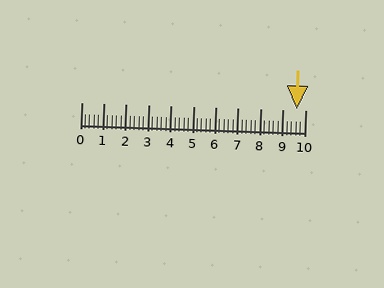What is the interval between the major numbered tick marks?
The major tick marks are spaced 1 units apart.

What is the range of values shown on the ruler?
The ruler shows values from 0 to 10.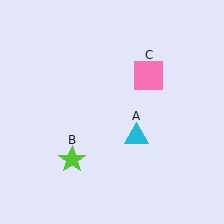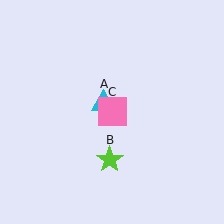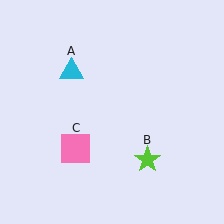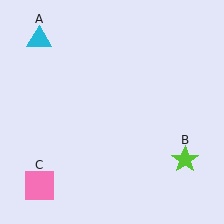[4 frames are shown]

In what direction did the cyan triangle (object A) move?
The cyan triangle (object A) moved up and to the left.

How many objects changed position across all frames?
3 objects changed position: cyan triangle (object A), lime star (object B), pink square (object C).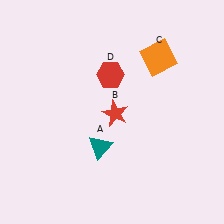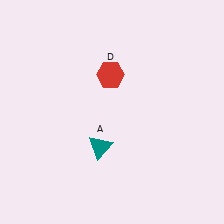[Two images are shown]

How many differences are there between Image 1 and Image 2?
There are 2 differences between the two images.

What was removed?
The red star (B), the orange square (C) were removed in Image 2.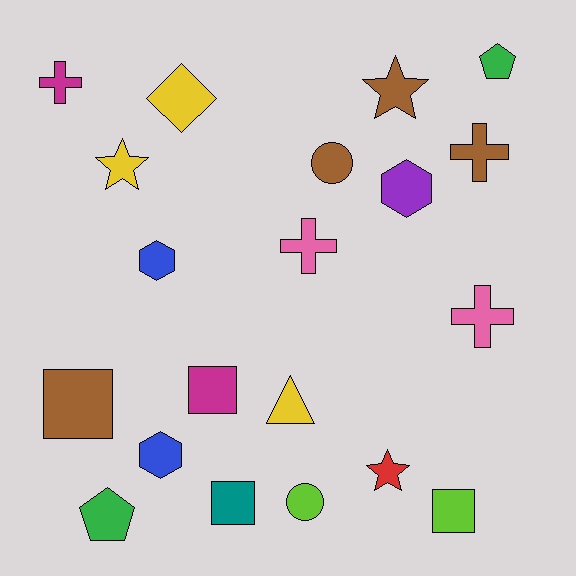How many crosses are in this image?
There are 4 crosses.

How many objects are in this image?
There are 20 objects.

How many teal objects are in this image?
There is 1 teal object.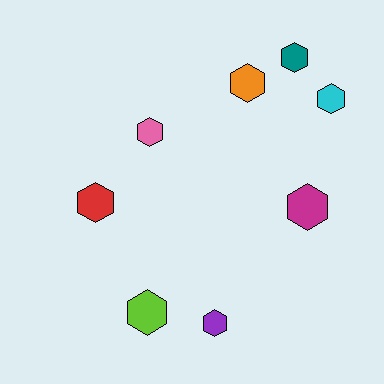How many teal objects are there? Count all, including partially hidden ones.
There is 1 teal object.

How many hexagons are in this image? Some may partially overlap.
There are 8 hexagons.